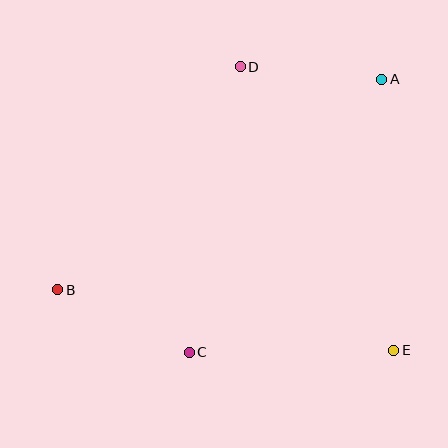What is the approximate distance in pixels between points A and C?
The distance between A and C is approximately 334 pixels.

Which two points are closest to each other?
Points A and D are closest to each other.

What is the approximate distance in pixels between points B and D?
The distance between B and D is approximately 288 pixels.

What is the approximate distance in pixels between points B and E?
The distance between B and E is approximately 342 pixels.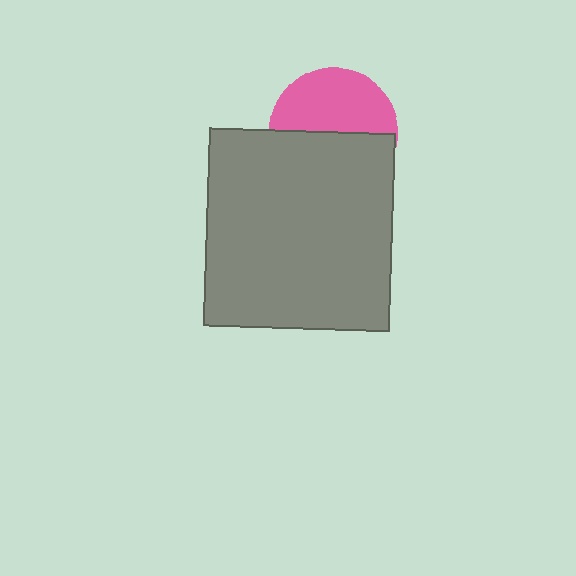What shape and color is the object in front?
The object in front is a gray rectangle.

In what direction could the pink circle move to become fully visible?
The pink circle could move up. That would shift it out from behind the gray rectangle entirely.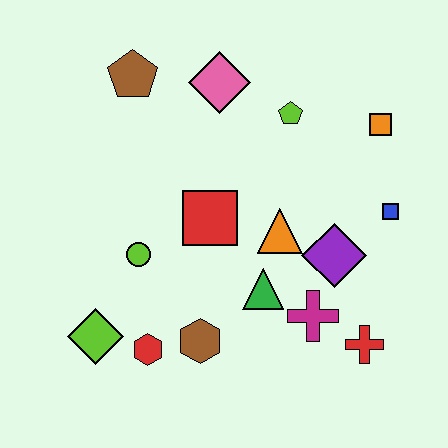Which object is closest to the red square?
The orange triangle is closest to the red square.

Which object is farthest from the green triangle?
The brown pentagon is farthest from the green triangle.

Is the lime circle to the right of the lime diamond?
Yes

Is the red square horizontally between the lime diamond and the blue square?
Yes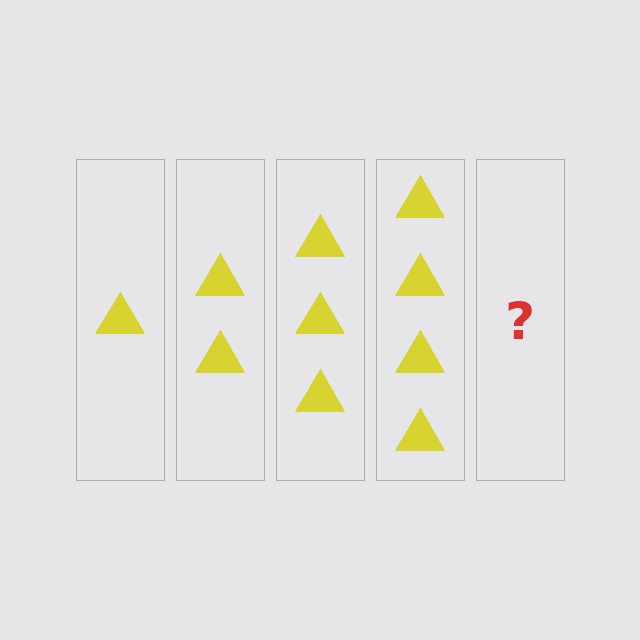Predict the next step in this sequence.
The next step is 5 triangles.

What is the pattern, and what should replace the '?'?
The pattern is that each step adds one more triangle. The '?' should be 5 triangles.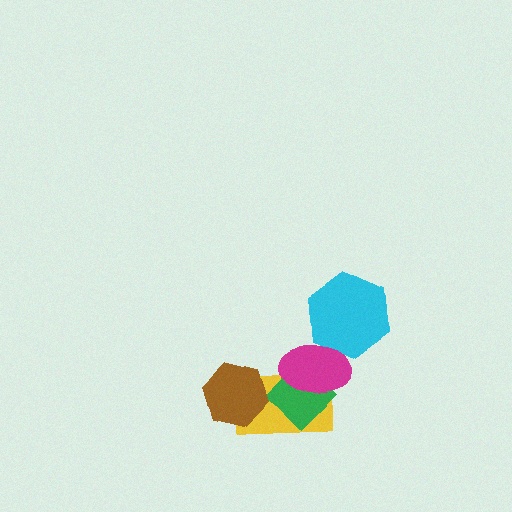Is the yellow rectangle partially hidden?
Yes, it is partially covered by another shape.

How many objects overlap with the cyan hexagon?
1 object overlaps with the cyan hexagon.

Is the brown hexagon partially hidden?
No, no other shape covers it.